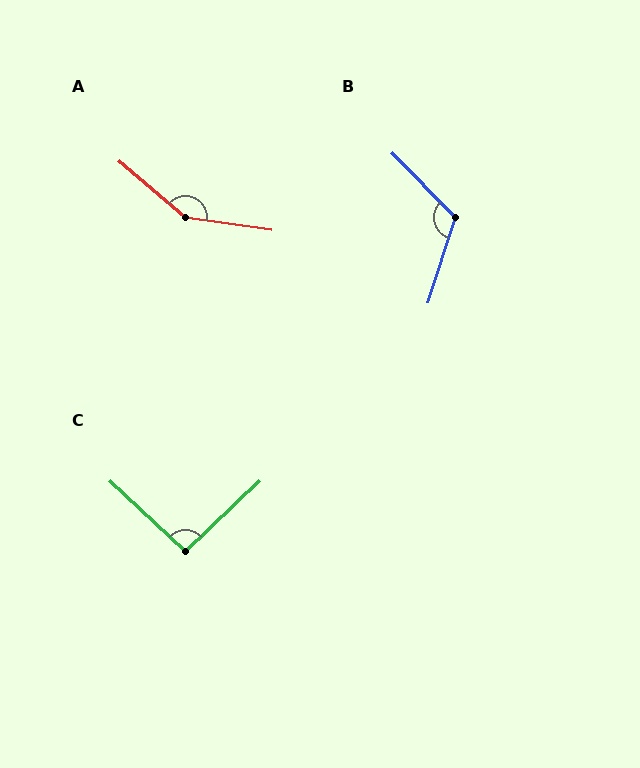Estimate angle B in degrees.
Approximately 118 degrees.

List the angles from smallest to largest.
C (94°), B (118°), A (148°).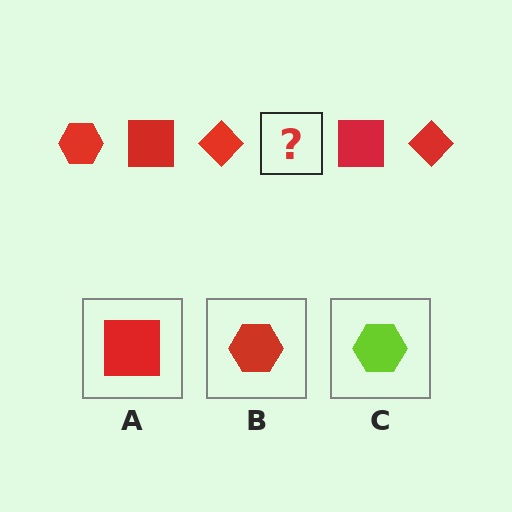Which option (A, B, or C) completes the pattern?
B.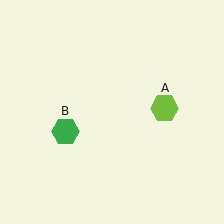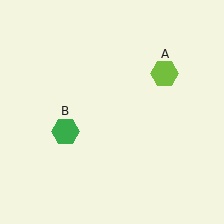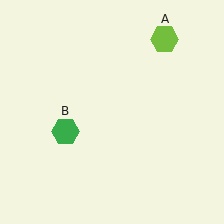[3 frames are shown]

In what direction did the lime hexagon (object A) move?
The lime hexagon (object A) moved up.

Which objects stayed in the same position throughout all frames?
Green hexagon (object B) remained stationary.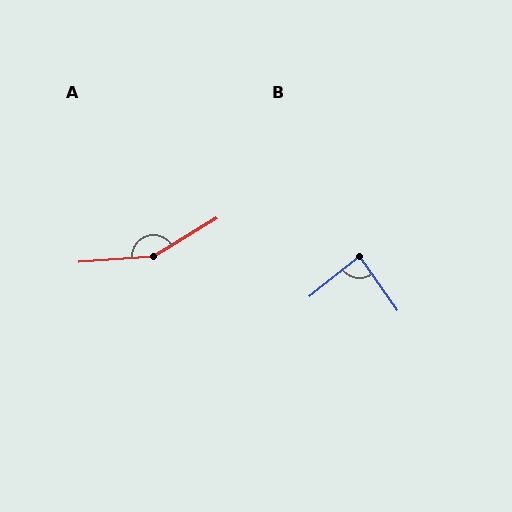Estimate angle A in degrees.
Approximately 153 degrees.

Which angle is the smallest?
B, at approximately 86 degrees.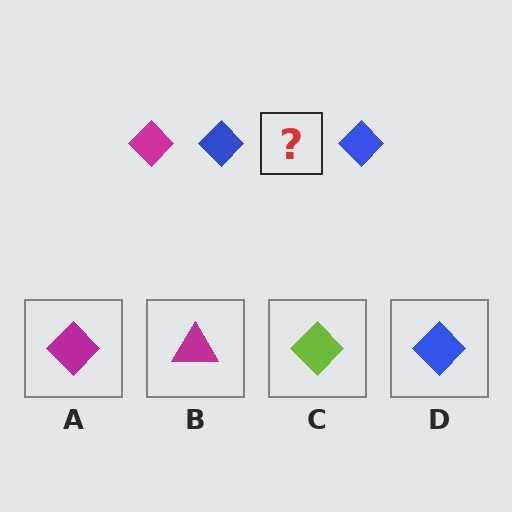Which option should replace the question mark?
Option A.